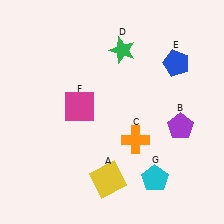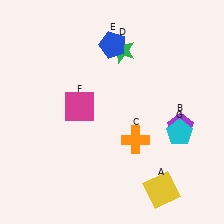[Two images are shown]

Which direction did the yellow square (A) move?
The yellow square (A) moved right.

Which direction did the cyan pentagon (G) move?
The cyan pentagon (G) moved up.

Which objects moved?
The objects that moved are: the yellow square (A), the blue pentagon (E), the cyan pentagon (G).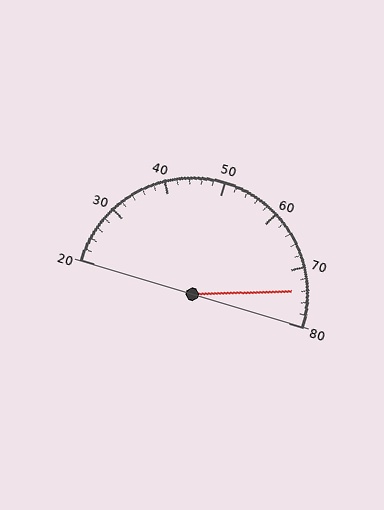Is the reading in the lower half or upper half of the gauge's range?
The reading is in the upper half of the range (20 to 80).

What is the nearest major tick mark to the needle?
The nearest major tick mark is 70.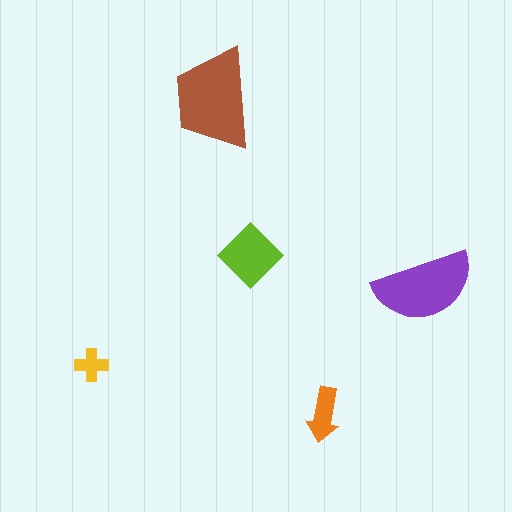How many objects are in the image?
There are 5 objects in the image.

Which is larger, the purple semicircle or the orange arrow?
The purple semicircle.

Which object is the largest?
The brown trapezoid.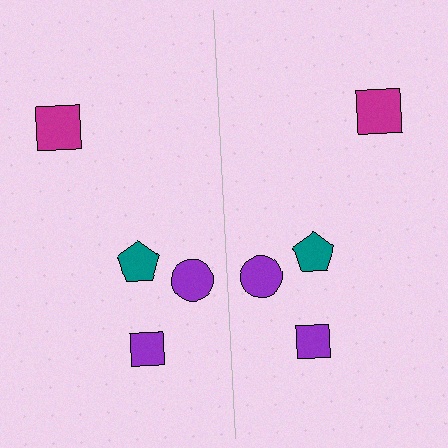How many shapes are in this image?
There are 8 shapes in this image.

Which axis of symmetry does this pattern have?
The pattern has a vertical axis of symmetry running through the center of the image.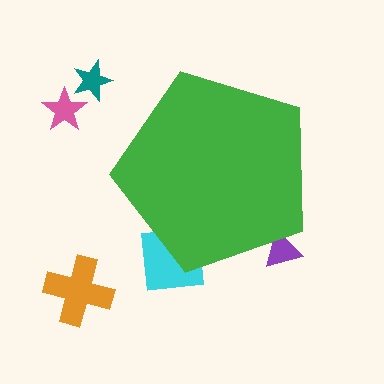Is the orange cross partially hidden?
No, the orange cross is fully visible.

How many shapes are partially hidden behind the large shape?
2 shapes are partially hidden.